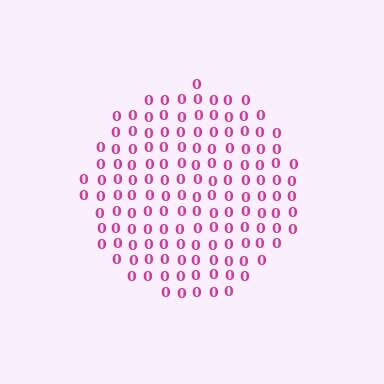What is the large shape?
The large shape is a circle.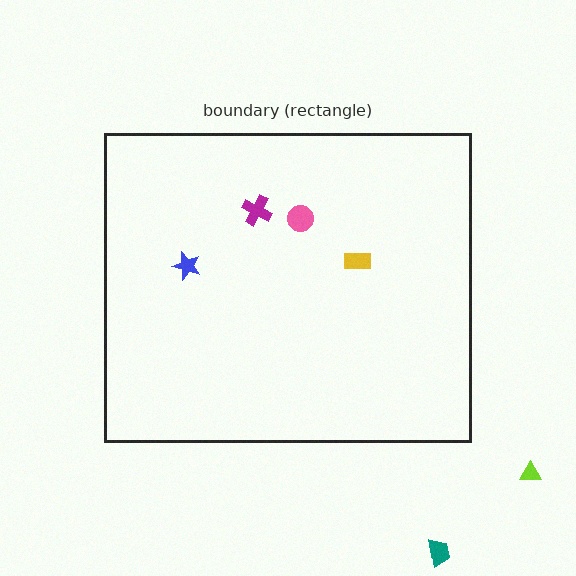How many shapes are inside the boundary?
4 inside, 2 outside.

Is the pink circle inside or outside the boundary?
Inside.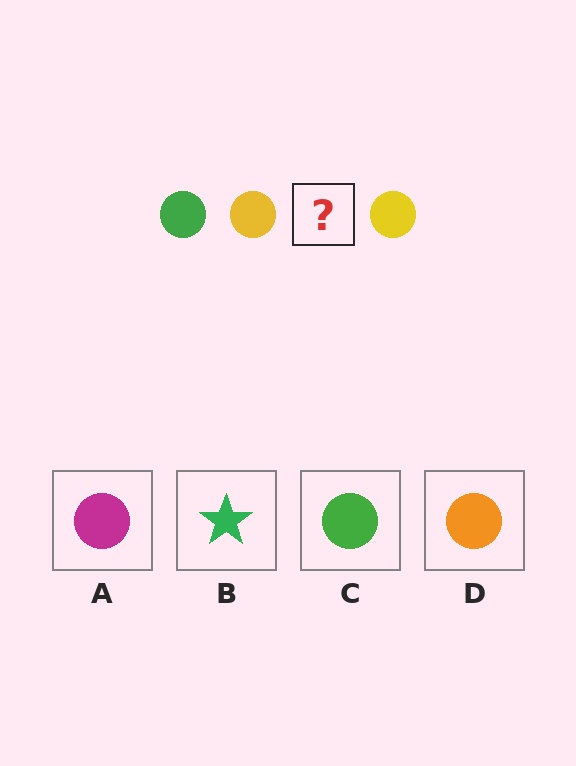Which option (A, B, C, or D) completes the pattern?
C.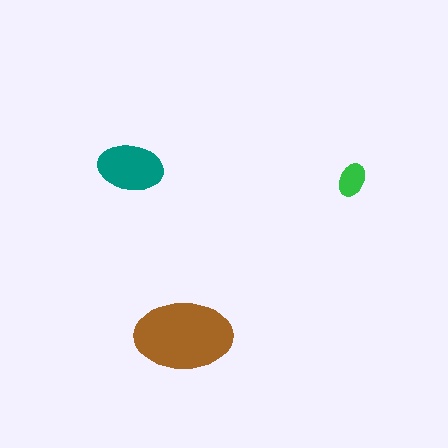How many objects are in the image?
There are 3 objects in the image.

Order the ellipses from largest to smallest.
the brown one, the teal one, the green one.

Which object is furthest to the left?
The teal ellipse is leftmost.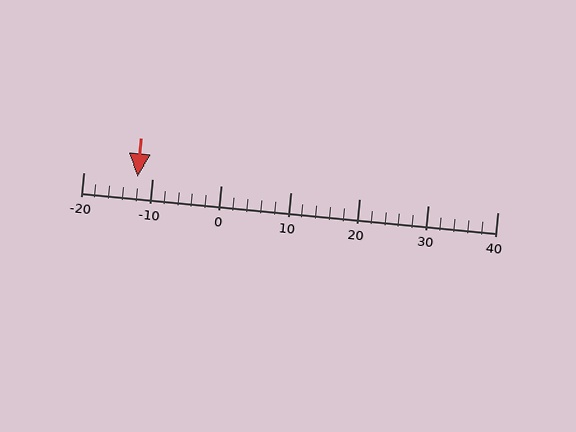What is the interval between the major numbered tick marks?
The major tick marks are spaced 10 units apart.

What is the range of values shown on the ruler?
The ruler shows values from -20 to 40.